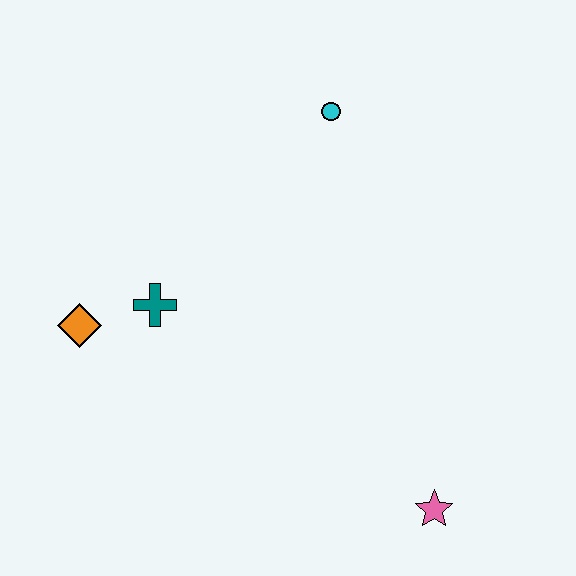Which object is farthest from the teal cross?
The pink star is farthest from the teal cross.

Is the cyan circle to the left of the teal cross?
No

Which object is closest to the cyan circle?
The teal cross is closest to the cyan circle.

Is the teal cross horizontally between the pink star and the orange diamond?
Yes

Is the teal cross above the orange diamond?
Yes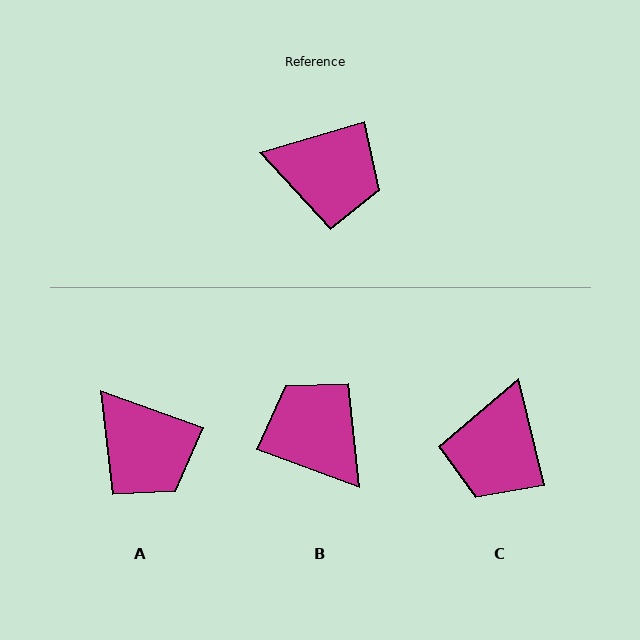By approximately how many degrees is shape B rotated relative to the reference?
Approximately 144 degrees counter-clockwise.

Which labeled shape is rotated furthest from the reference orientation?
B, about 144 degrees away.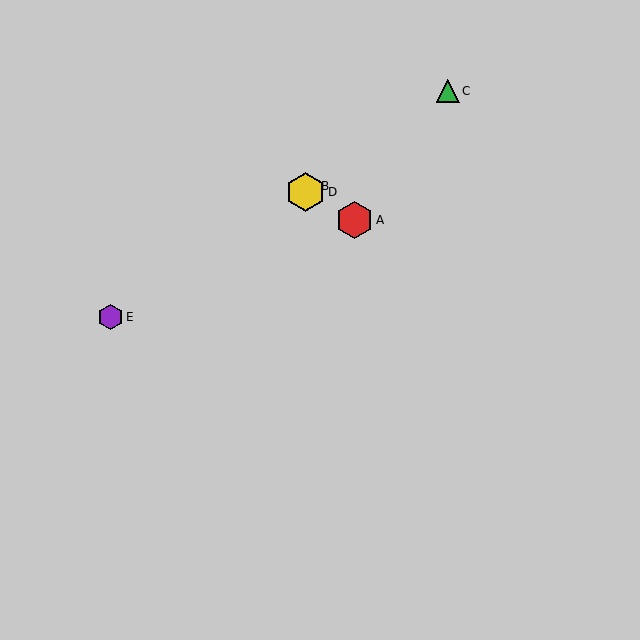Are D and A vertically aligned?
No, D is at x≈306 and A is at x≈354.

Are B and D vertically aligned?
Yes, both are at x≈306.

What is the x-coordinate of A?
Object A is at x≈354.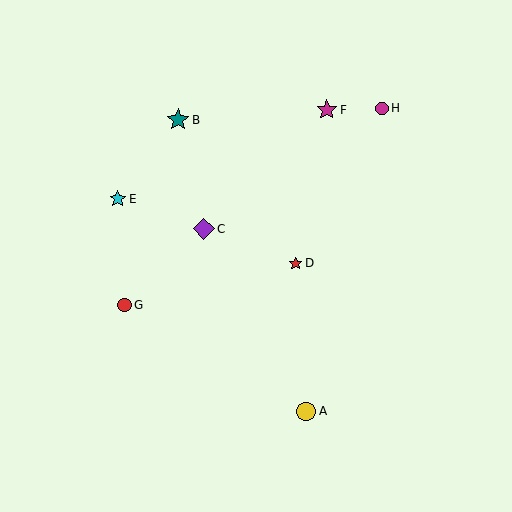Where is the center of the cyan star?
The center of the cyan star is at (118, 199).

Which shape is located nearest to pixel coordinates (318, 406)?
The yellow circle (labeled A) at (306, 411) is nearest to that location.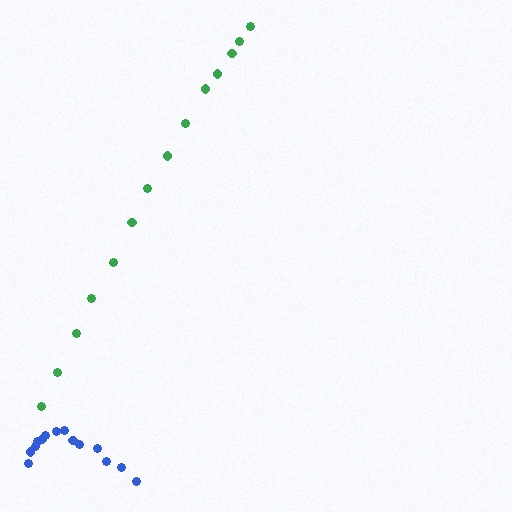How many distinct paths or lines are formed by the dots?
There are 2 distinct paths.